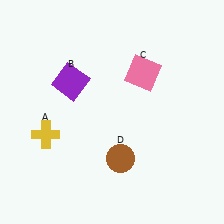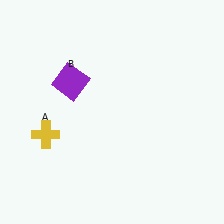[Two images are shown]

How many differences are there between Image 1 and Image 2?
There are 2 differences between the two images.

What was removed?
The brown circle (D), the pink square (C) were removed in Image 2.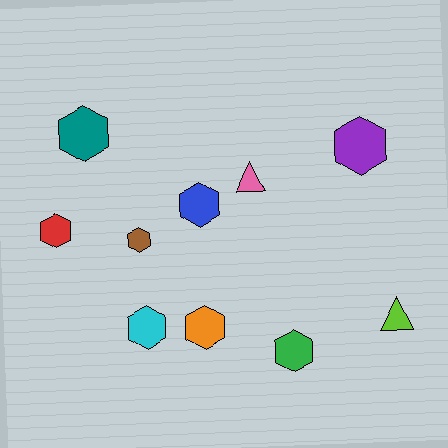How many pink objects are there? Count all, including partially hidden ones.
There is 1 pink object.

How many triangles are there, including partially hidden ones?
There are 2 triangles.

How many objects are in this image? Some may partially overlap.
There are 10 objects.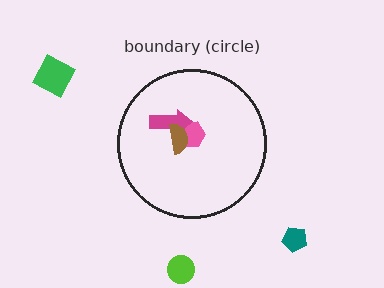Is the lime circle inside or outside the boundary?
Outside.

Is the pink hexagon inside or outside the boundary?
Inside.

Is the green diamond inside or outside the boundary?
Outside.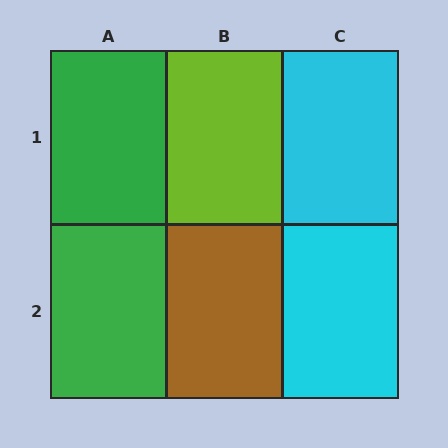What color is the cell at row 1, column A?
Green.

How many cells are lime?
1 cell is lime.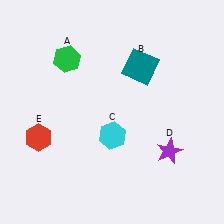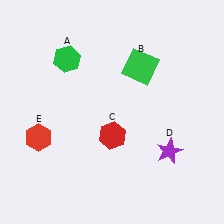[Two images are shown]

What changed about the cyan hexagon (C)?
In Image 1, C is cyan. In Image 2, it changed to red.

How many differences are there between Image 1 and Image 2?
There are 2 differences between the two images.